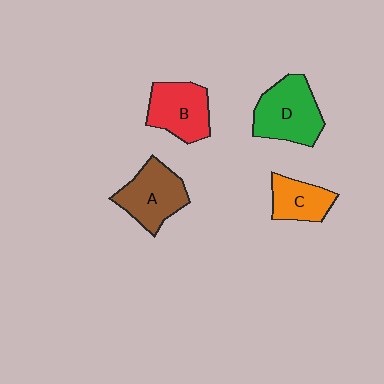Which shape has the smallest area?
Shape C (orange).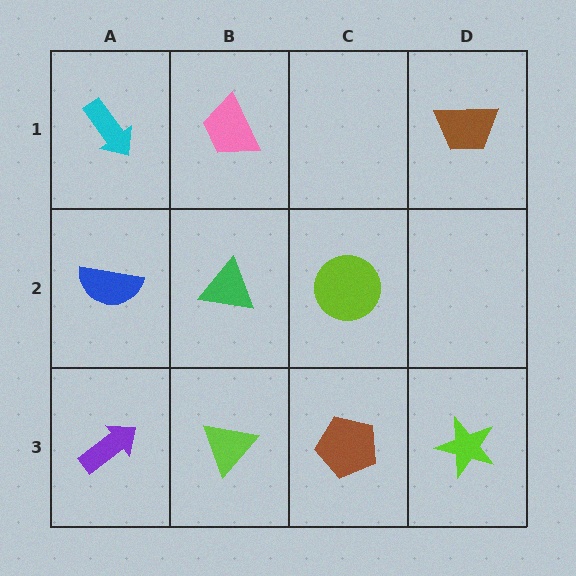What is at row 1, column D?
A brown trapezoid.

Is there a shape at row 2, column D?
No, that cell is empty.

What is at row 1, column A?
A cyan arrow.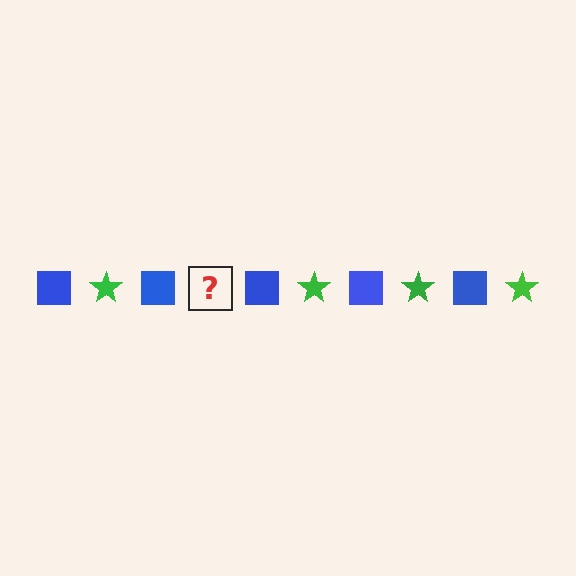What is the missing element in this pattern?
The missing element is a green star.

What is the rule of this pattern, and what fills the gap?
The rule is that the pattern alternates between blue square and green star. The gap should be filled with a green star.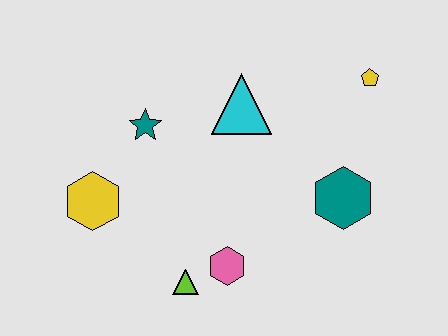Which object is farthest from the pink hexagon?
The yellow pentagon is farthest from the pink hexagon.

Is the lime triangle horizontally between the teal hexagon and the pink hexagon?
No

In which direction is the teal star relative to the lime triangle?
The teal star is above the lime triangle.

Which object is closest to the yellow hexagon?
The teal star is closest to the yellow hexagon.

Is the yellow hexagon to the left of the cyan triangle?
Yes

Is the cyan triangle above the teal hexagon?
Yes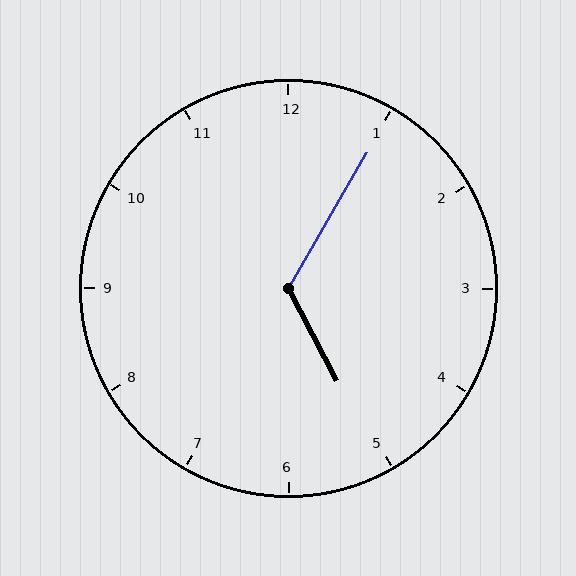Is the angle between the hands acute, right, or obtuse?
It is obtuse.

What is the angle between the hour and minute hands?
Approximately 122 degrees.